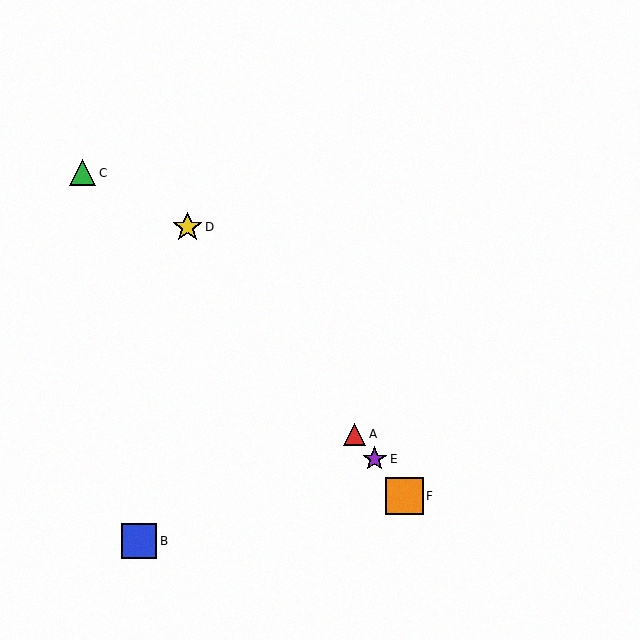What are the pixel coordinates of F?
Object F is at (404, 496).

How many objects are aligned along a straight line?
4 objects (A, D, E, F) are aligned along a straight line.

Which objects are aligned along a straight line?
Objects A, D, E, F are aligned along a straight line.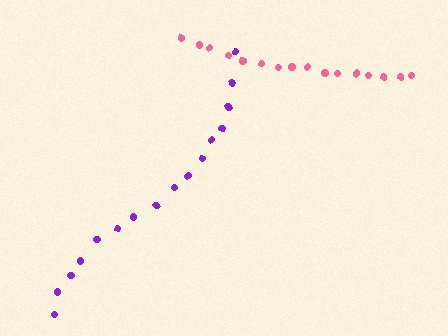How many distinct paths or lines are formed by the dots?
There are 2 distinct paths.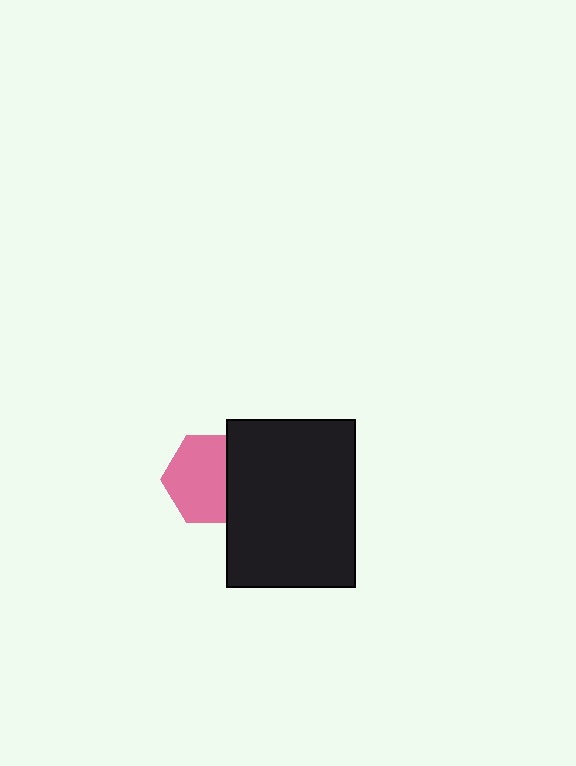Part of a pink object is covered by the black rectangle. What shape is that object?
It is a hexagon.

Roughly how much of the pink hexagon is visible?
Most of it is visible (roughly 69%).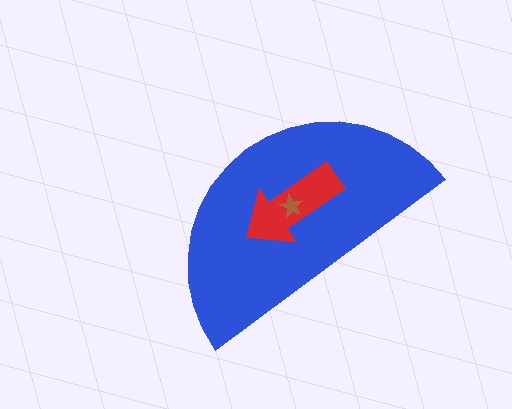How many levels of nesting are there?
3.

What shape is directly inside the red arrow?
The brown star.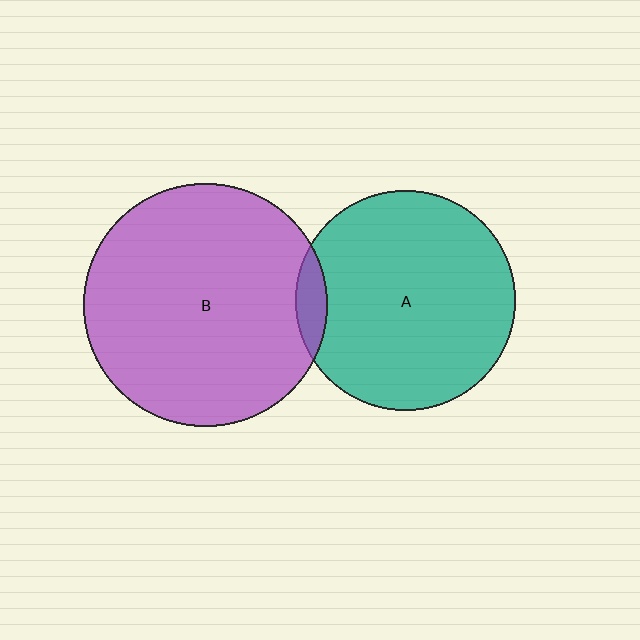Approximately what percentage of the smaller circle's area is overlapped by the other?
Approximately 5%.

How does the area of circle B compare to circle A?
Approximately 1.2 times.